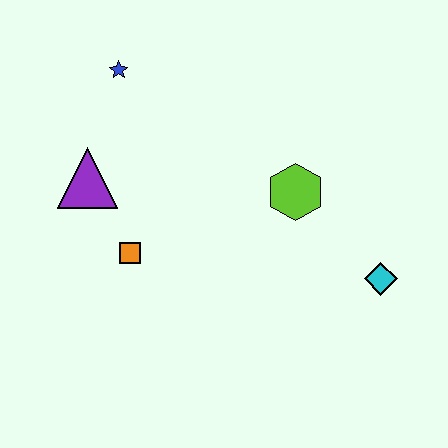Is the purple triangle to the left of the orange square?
Yes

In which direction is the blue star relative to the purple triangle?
The blue star is above the purple triangle.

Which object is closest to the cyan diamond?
The lime hexagon is closest to the cyan diamond.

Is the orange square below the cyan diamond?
No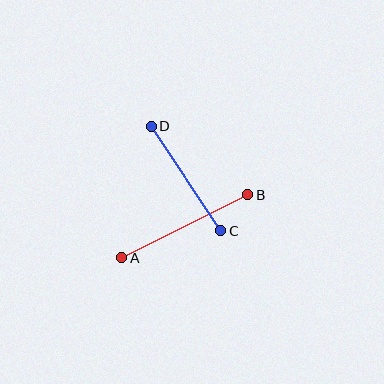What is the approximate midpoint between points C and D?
The midpoint is at approximately (186, 178) pixels.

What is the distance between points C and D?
The distance is approximately 126 pixels.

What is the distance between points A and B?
The distance is approximately 141 pixels.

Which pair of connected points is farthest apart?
Points A and B are farthest apart.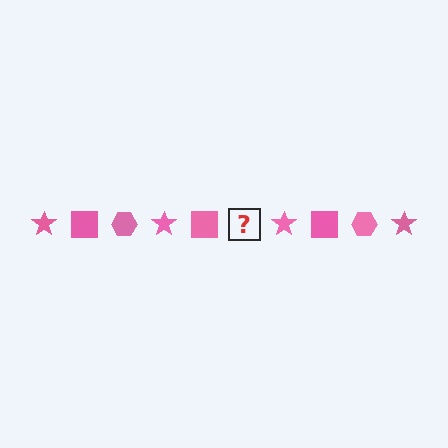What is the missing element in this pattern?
The missing element is a pink hexagon.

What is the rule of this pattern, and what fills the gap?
The rule is that the pattern cycles through star, square, hexagon shapes in pink. The gap should be filled with a pink hexagon.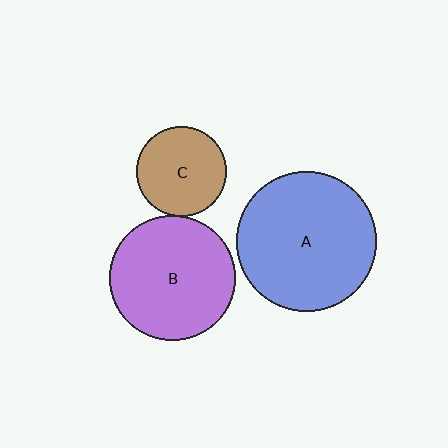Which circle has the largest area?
Circle A (blue).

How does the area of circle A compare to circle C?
Approximately 2.4 times.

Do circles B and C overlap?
Yes.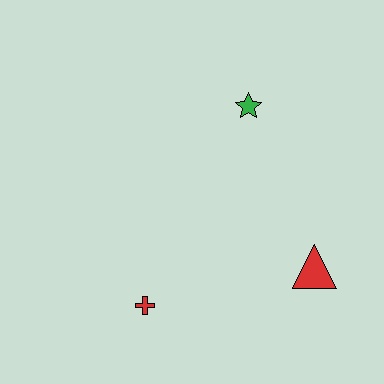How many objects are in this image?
There are 3 objects.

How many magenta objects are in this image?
There are no magenta objects.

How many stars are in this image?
There is 1 star.